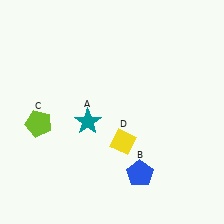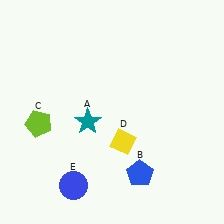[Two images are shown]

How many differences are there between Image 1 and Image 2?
There is 1 difference between the two images.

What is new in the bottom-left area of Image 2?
A blue circle (E) was added in the bottom-left area of Image 2.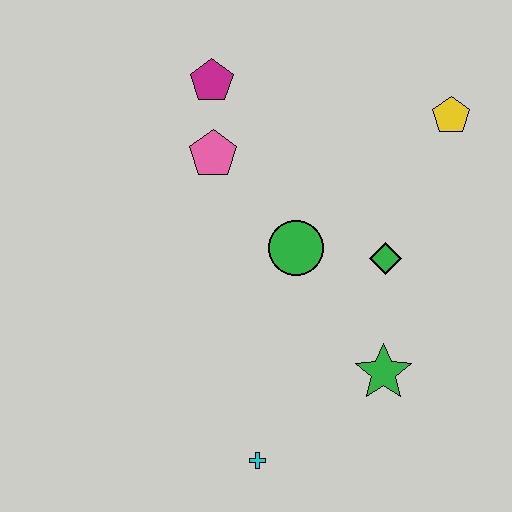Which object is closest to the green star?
The green diamond is closest to the green star.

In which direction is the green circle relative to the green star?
The green circle is above the green star.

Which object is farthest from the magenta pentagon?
The cyan cross is farthest from the magenta pentagon.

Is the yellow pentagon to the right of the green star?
Yes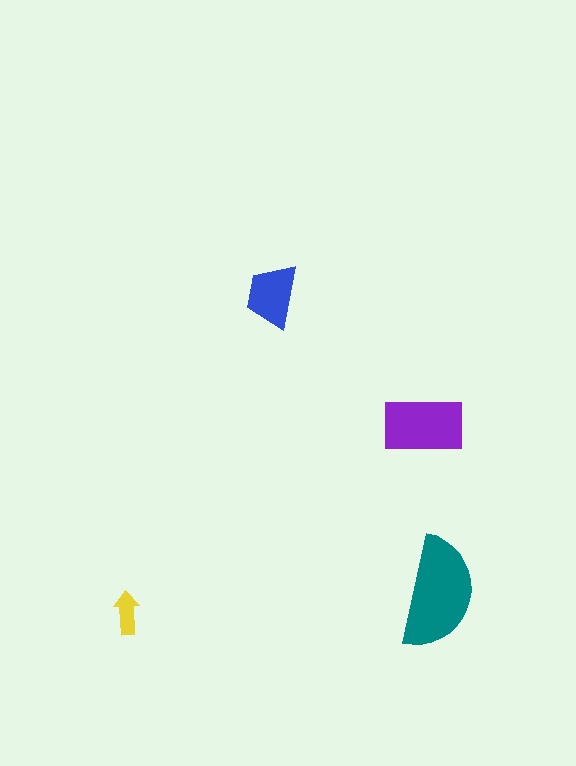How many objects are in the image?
There are 4 objects in the image.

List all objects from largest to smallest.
The teal semicircle, the purple rectangle, the blue trapezoid, the yellow arrow.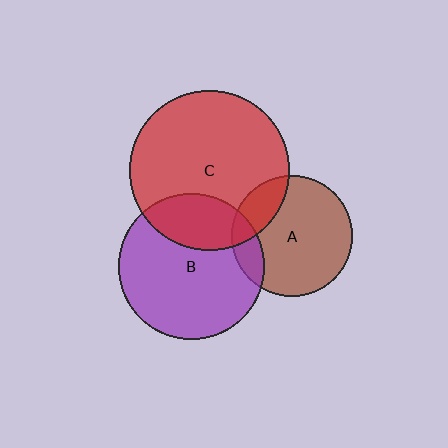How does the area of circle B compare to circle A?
Approximately 1.5 times.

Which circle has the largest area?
Circle C (red).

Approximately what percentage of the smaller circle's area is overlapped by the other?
Approximately 20%.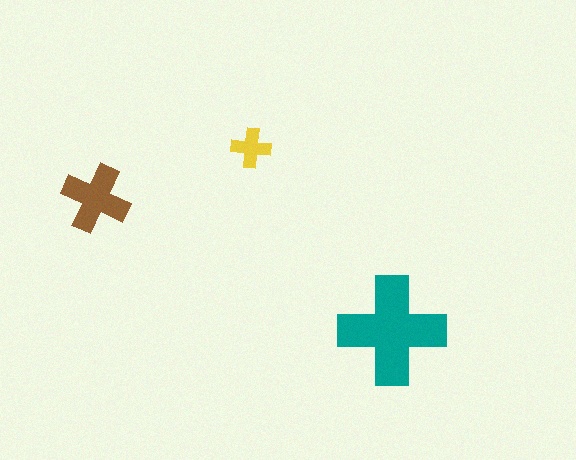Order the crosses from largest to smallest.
the teal one, the brown one, the yellow one.